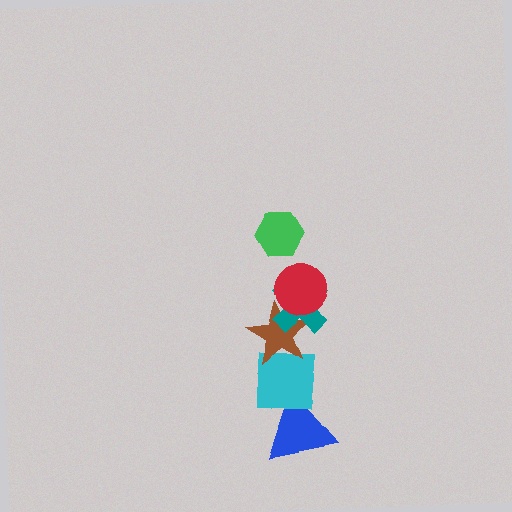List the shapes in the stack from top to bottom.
From top to bottom: the green hexagon, the red circle, the teal cross, the brown star, the cyan square, the blue triangle.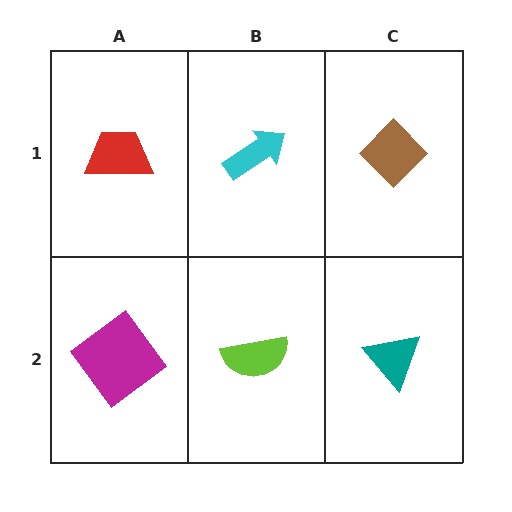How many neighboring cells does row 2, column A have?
2.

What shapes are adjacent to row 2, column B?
A cyan arrow (row 1, column B), a magenta diamond (row 2, column A), a teal triangle (row 2, column C).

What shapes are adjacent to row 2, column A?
A red trapezoid (row 1, column A), a lime semicircle (row 2, column B).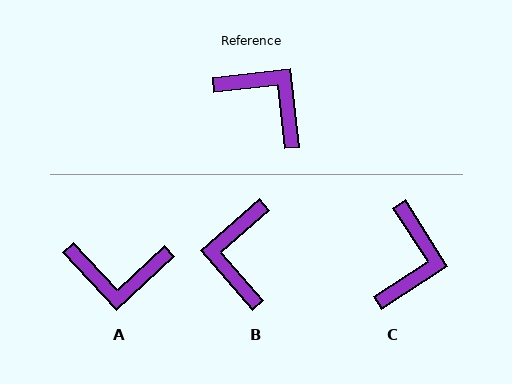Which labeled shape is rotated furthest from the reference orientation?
A, about 144 degrees away.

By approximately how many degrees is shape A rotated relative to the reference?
Approximately 144 degrees clockwise.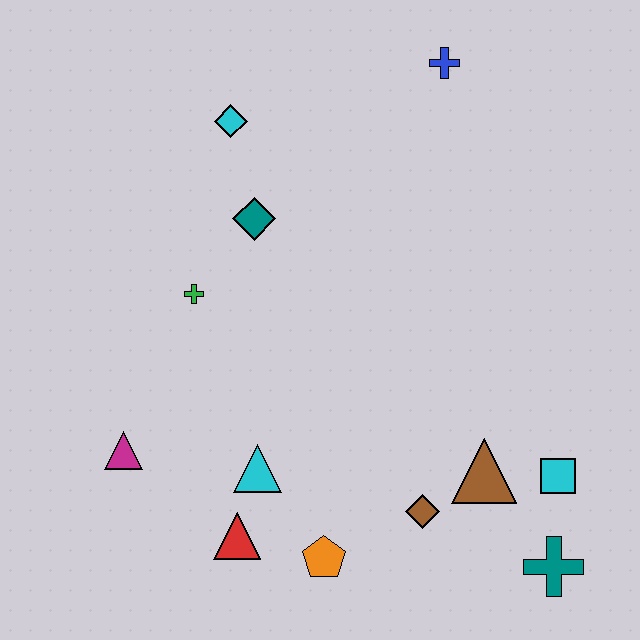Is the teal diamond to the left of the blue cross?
Yes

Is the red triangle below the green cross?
Yes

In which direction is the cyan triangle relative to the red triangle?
The cyan triangle is above the red triangle.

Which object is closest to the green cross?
The teal diamond is closest to the green cross.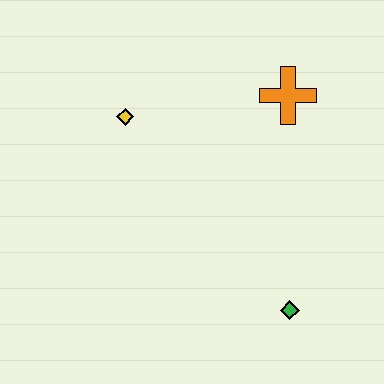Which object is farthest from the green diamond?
The yellow diamond is farthest from the green diamond.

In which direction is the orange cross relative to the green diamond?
The orange cross is above the green diamond.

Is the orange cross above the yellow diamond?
Yes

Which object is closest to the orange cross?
The yellow diamond is closest to the orange cross.